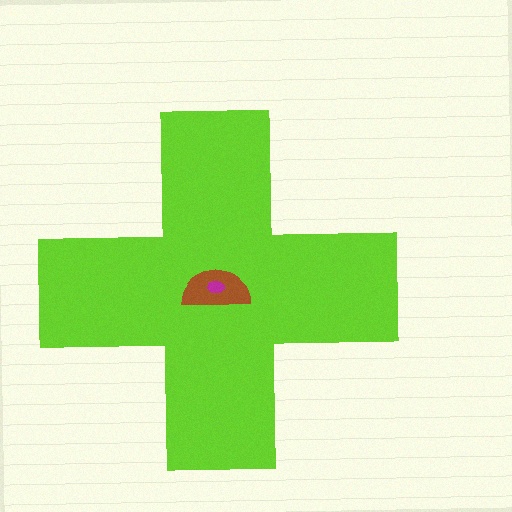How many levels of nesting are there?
3.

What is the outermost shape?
The lime cross.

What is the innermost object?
The magenta ellipse.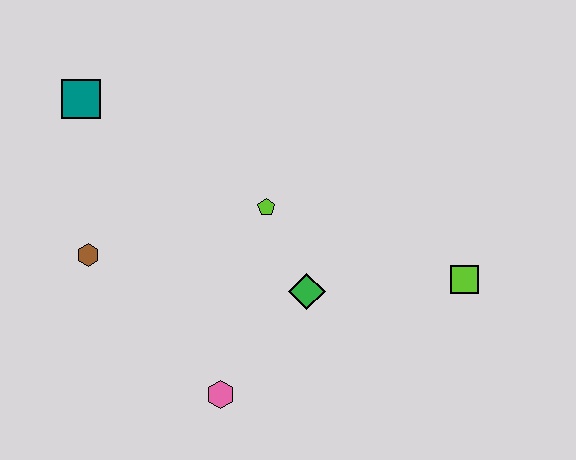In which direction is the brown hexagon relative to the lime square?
The brown hexagon is to the left of the lime square.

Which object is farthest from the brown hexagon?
The lime square is farthest from the brown hexagon.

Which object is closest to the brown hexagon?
The teal square is closest to the brown hexagon.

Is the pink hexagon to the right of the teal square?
Yes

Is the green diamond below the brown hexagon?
Yes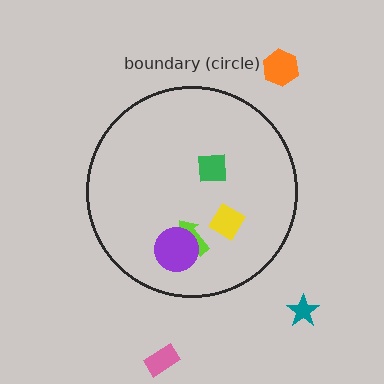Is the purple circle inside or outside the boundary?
Inside.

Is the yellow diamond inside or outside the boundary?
Inside.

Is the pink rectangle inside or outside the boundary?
Outside.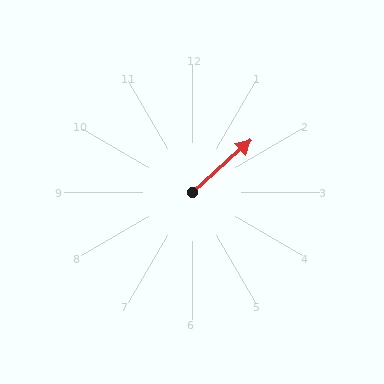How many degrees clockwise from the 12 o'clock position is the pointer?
Approximately 48 degrees.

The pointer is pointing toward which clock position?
Roughly 2 o'clock.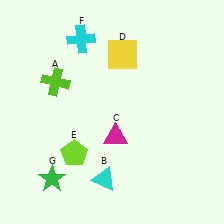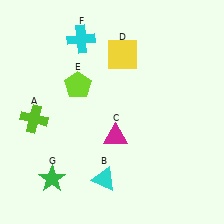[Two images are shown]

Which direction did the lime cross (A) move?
The lime cross (A) moved down.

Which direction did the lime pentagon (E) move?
The lime pentagon (E) moved up.